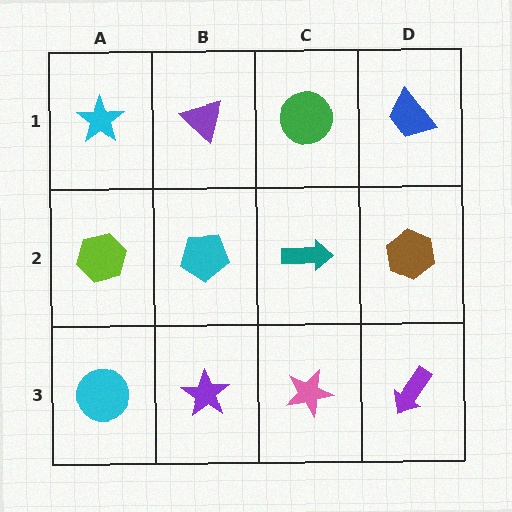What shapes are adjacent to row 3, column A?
A lime hexagon (row 2, column A), a purple star (row 3, column B).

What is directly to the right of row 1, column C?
A blue trapezoid.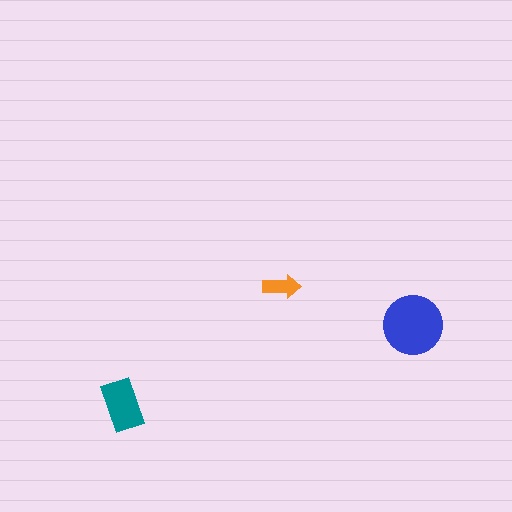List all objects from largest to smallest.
The blue circle, the teal rectangle, the orange arrow.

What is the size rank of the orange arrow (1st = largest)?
3rd.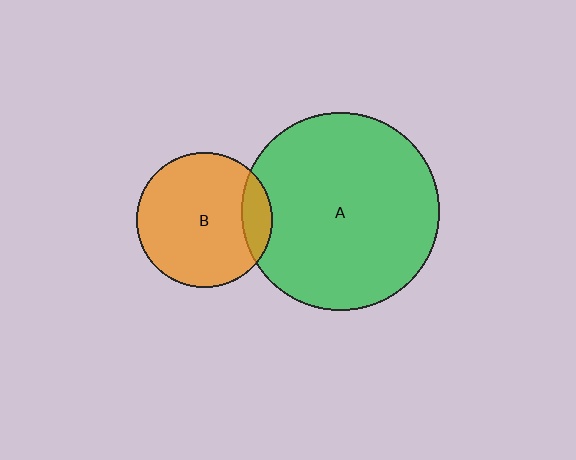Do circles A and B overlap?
Yes.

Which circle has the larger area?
Circle A (green).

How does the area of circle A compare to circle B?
Approximately 2.1 times.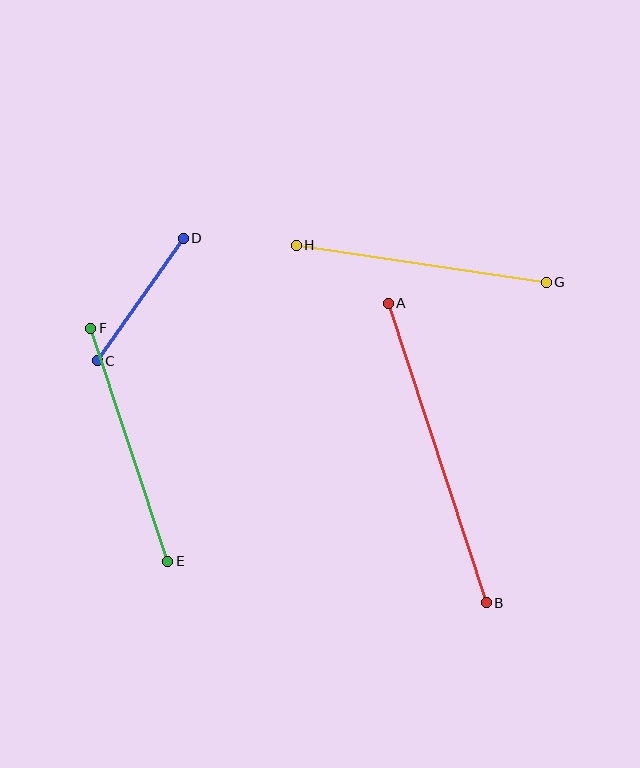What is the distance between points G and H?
The distance is approximately 253 pixels.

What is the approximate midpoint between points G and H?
The midpoint is at approximately (421, 264) pixels.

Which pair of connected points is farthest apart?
Points A and B are farthest apart.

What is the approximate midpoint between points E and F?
The midpoint is at approximately (129, 445) pixels.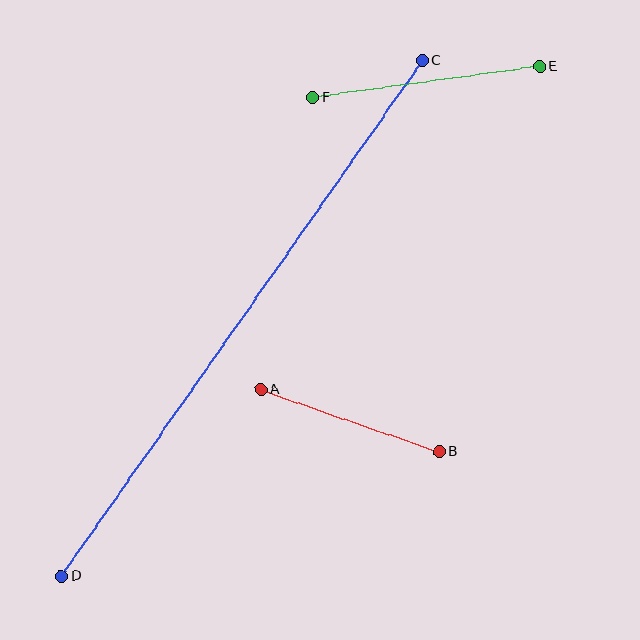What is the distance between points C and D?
The distance is approximately 629 pixels.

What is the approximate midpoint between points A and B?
The midpoint is at approximately (350, 421) pixels.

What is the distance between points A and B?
The distance is approximately 189 pixels.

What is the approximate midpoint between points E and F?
The midpoint is at approximately (426, 82) pixels.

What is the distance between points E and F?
The distance is approximately 229 pixels.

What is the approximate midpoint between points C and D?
The midpoint is at approximately (242, 318) pixels.